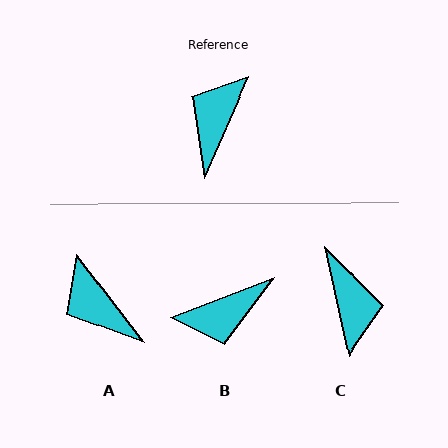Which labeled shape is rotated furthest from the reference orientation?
C, about 144 degrees away.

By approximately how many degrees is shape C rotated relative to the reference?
Approximately 144 degrees clockwise.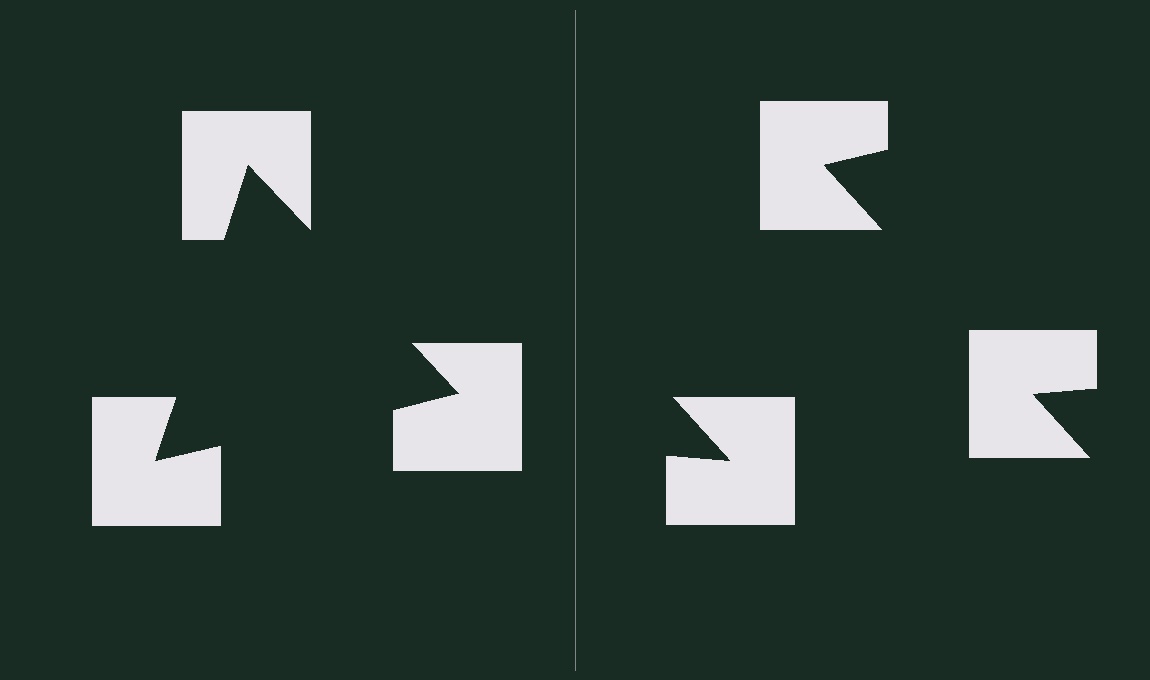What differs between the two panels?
The notched squares are positioned identically on both sides; only the wedge orientations differ. On the left they align to a triangle; on the right they are misaligned.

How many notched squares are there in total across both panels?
6 — 3 on each side.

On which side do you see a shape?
An illusory triangle appears on the left side. On the right side the wedge cuts are rotated, so no coherent shape forms.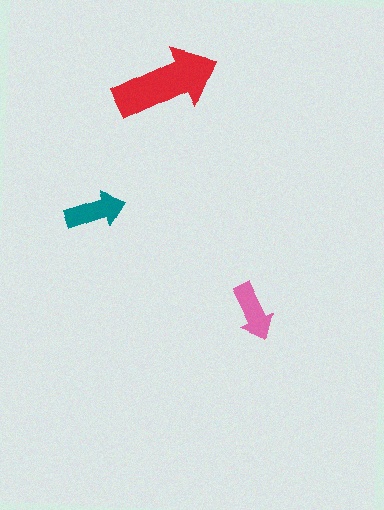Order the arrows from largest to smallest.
the red one, the teal one, the pink one.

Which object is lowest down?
The pink arrow is bottommost.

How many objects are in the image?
There are 3 objects in the image.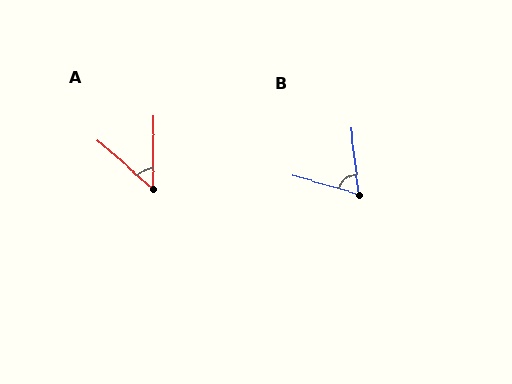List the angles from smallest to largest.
A (49°), B (66°).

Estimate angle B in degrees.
Approximately 66 degrees.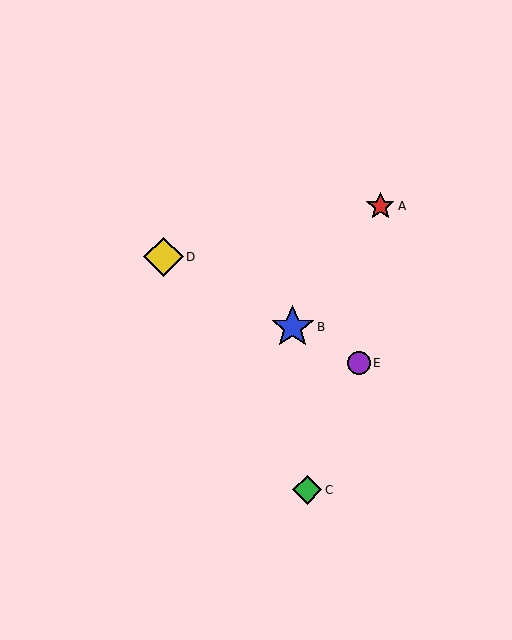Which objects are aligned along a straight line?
Objects B, D, E are aligned along a straight line.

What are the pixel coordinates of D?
Object D is at (164, 257).